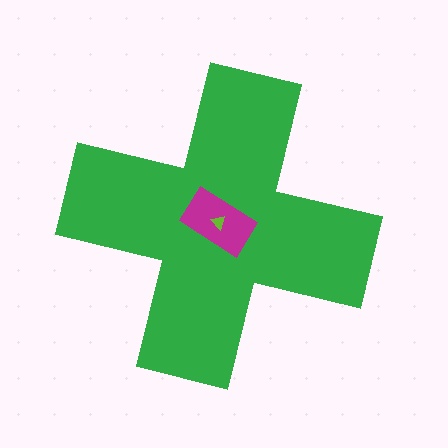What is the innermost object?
The lime triangle.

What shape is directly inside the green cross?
The magenta rectangle.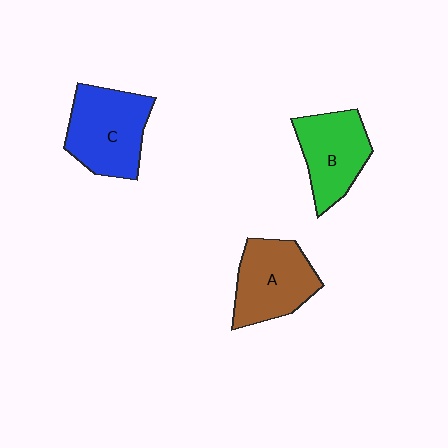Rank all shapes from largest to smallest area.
From largest to smallest: C (blue), A (brown), B (green).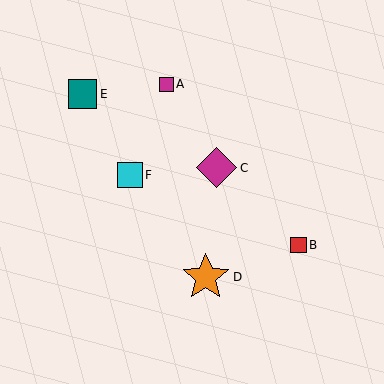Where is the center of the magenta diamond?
The center of the magenta diamond is at (216, 168).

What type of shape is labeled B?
Shape B is a red square.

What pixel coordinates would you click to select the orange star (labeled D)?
Click at (206, 277) to select the orange star D.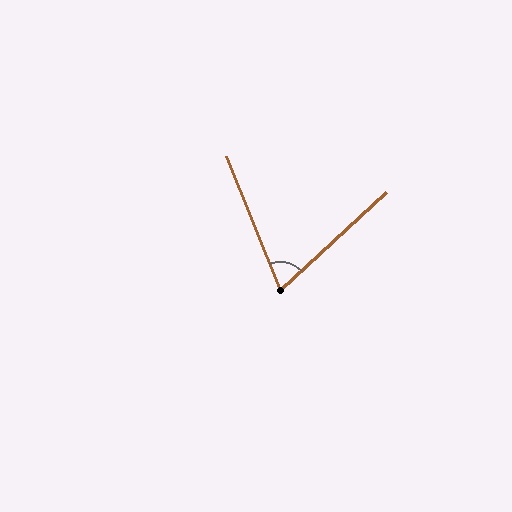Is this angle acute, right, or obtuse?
It is acute.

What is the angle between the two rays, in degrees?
Approximately 69 degrees.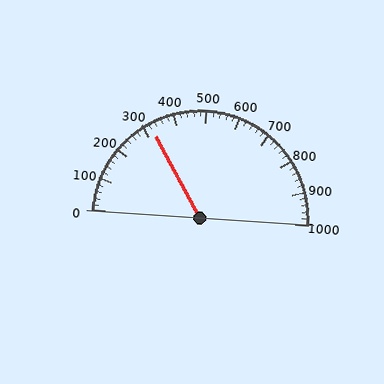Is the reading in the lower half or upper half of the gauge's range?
The reading is in the lower half of the range (0 to 1000).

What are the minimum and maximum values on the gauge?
The gauge ranges from 0 to 1000.